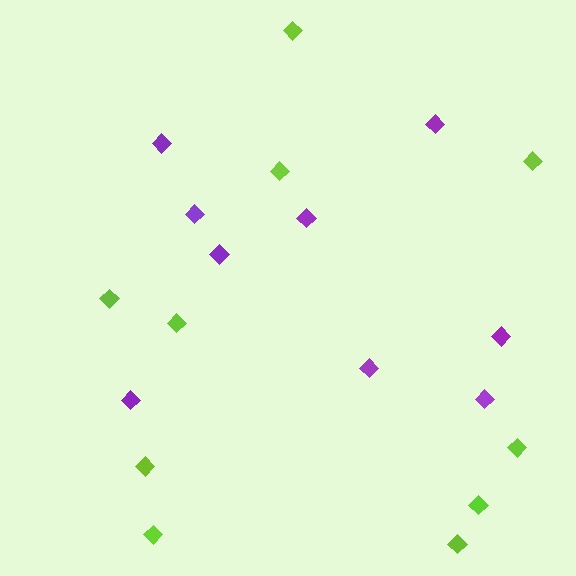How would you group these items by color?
There are 2 groups: one group of purple diamonds (9) and one group of lime diamonds (10).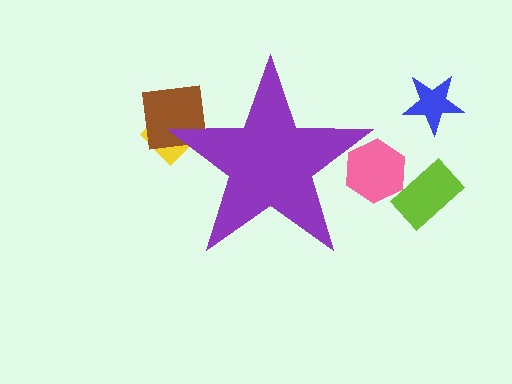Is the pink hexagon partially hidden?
Yes, the pink hexagon is partially hidden behind the purple star.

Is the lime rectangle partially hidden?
No, the lime rectangle is fully visible.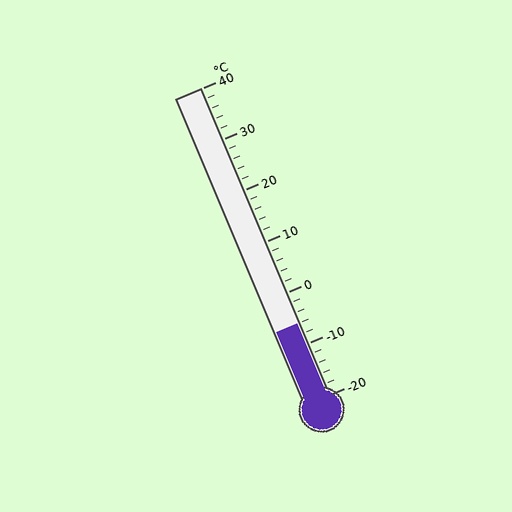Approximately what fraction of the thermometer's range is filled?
The thermometer is filled to approximately 25% of its range.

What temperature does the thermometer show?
The thermometer shows approximately -6°C.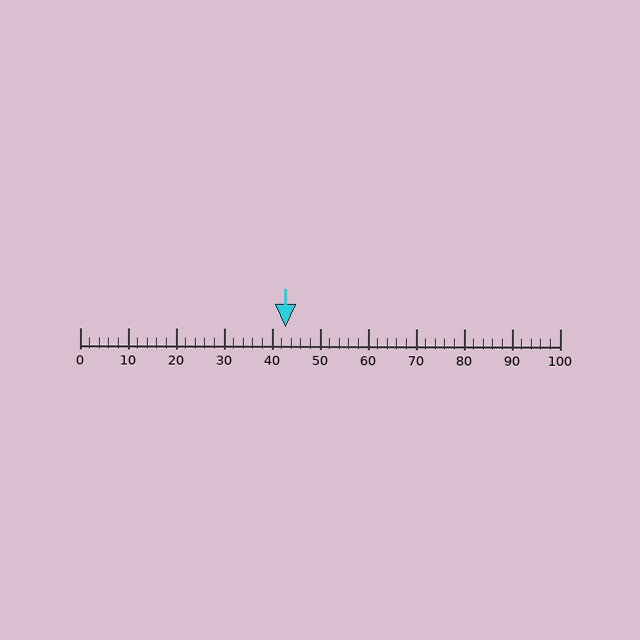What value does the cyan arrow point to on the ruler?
The cyan arrow points to approximately 43.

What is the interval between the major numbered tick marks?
The major tick marks are spaced 10 units apart.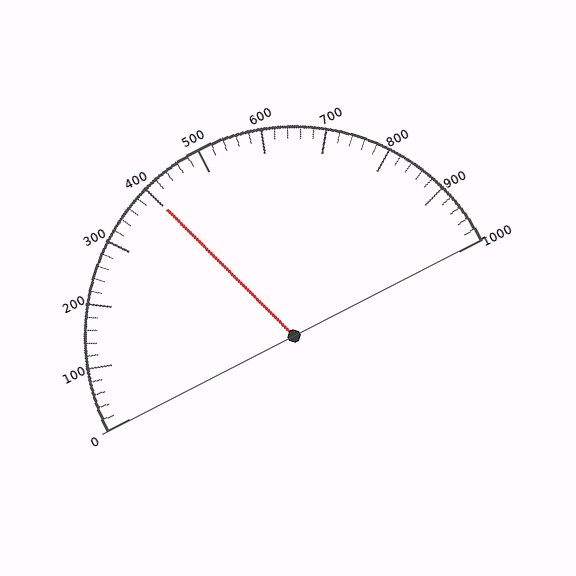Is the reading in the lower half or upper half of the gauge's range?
The reading is in the lower half of the range (0 to 1000).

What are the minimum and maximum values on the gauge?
The gauge ranges from 0 to 1000.